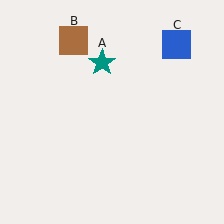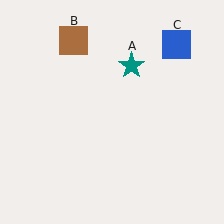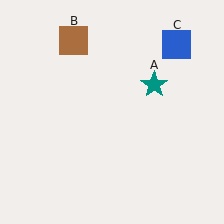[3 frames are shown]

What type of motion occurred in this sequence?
The teal star (object A) rotated clockwise around the center of the scene.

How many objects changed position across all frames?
1 object changed position: teal star (object A).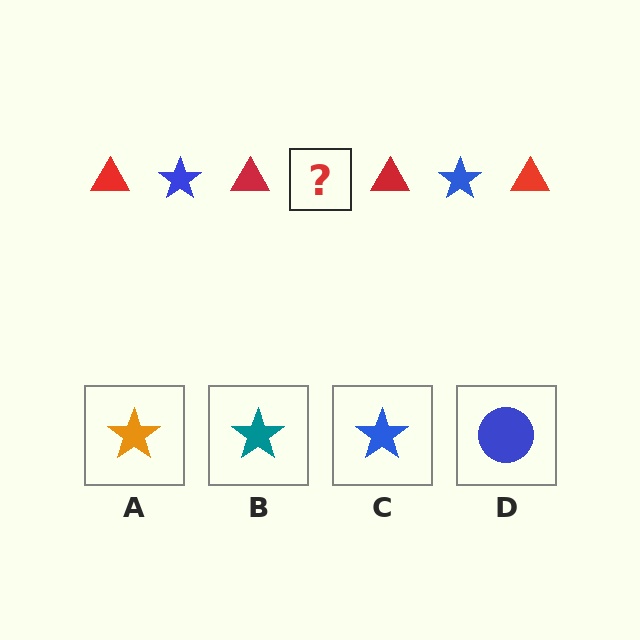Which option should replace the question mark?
Option C.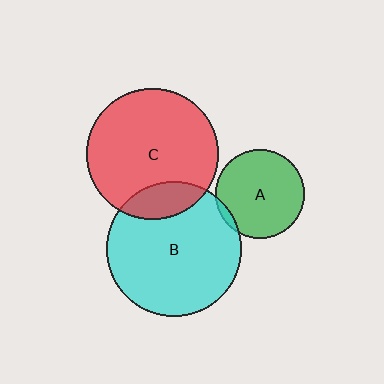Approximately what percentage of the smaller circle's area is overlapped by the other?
Approximately 5%.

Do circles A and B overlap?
Yes.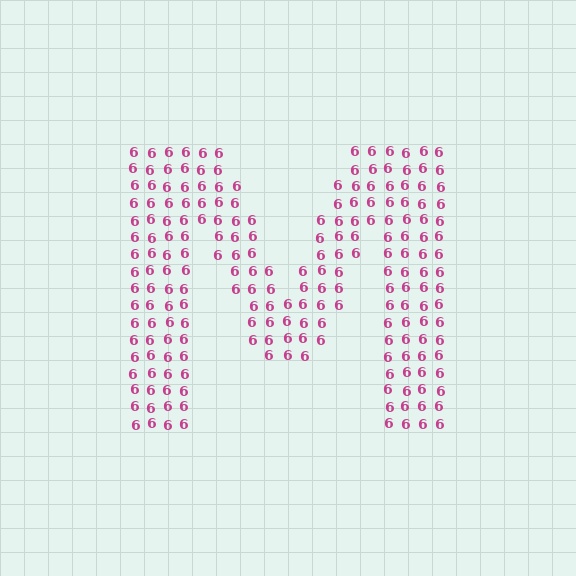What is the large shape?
The large shape is the letter M.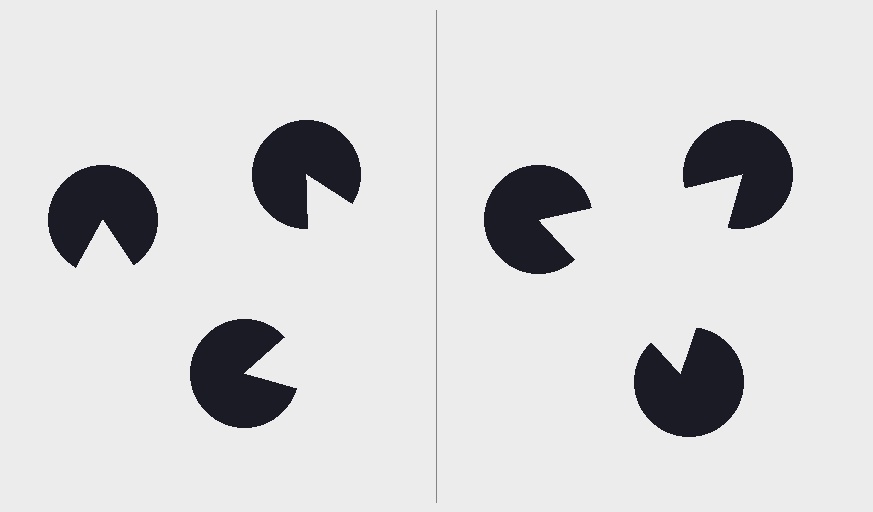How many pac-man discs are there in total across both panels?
6 — 3 on each side.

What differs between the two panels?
The pac-man discs are positioned identically on both sides; only the wedge orientations differ. On the right they align to a triangle; on the left they are misaligned.